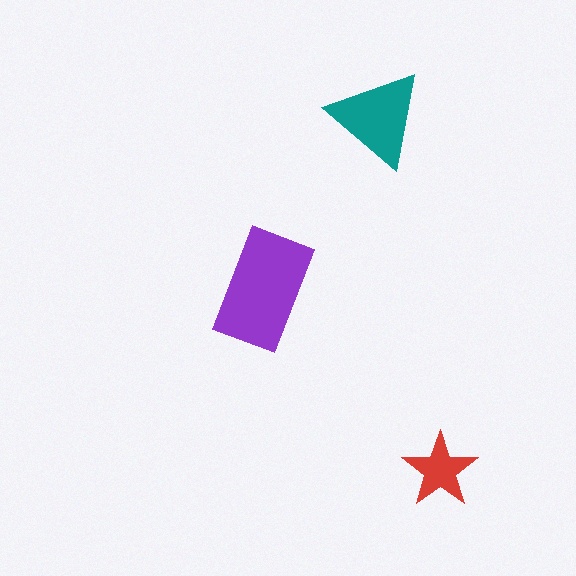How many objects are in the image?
There are 3 objects in the image.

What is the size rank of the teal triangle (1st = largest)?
2nd.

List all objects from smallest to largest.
The red star, the teal triangle, the purple rectangle.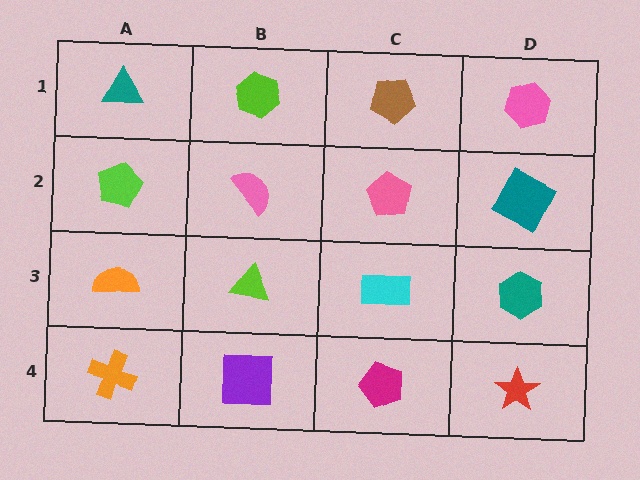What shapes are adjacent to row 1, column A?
A lime pentagon (row 2, column A), a lime hexagon (row 1, column B).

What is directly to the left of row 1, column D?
A brown pentagon.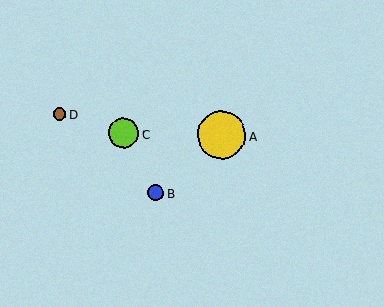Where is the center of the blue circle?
The center of the blue circle is at (155, 193).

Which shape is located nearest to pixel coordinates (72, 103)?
The brown circle (labeled D) at (59, 114) is nearest to that location.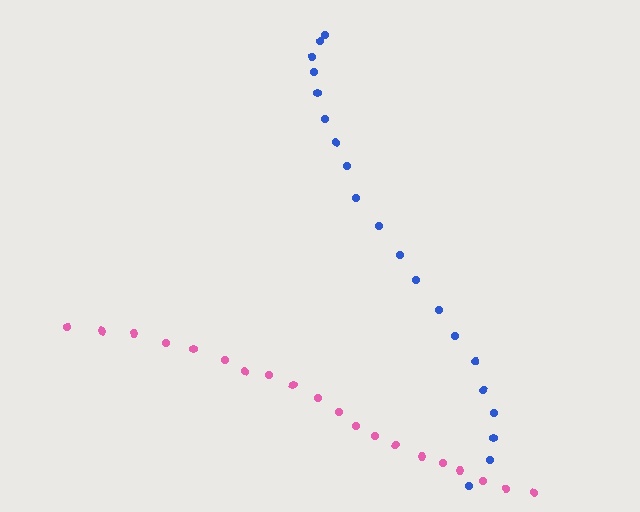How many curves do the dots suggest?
There are 2 distinct paths.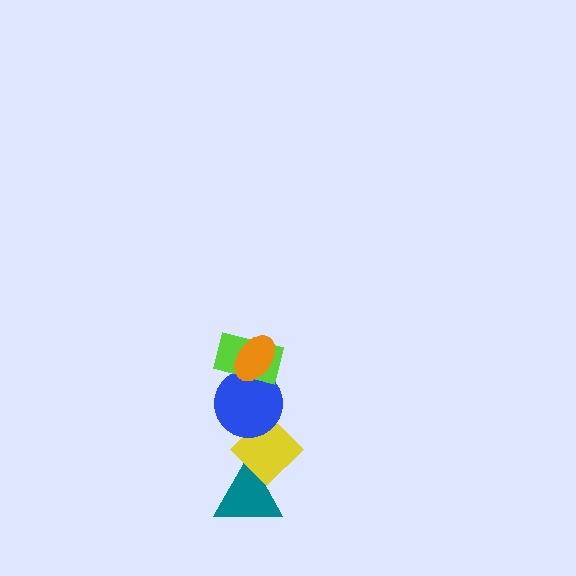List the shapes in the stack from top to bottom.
From top to bottom: the orange ellipse, the lime rectangle, the blue circle, the yellow diamond, the teal triangle.